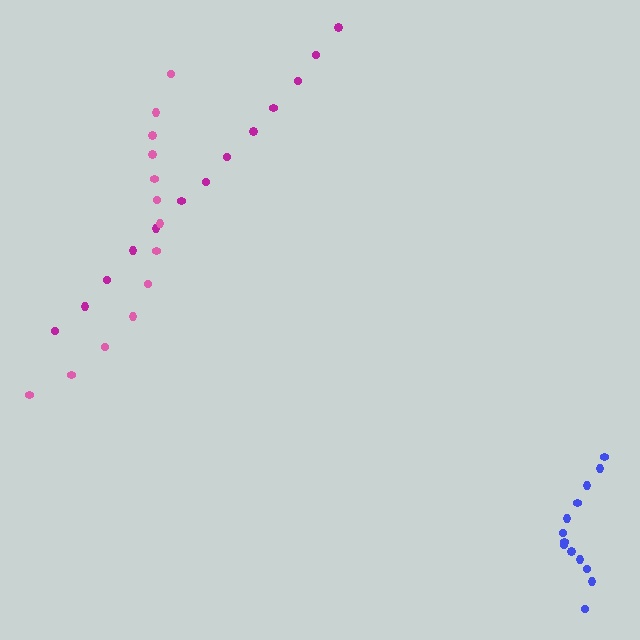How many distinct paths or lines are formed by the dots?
There are 3 distinct paths.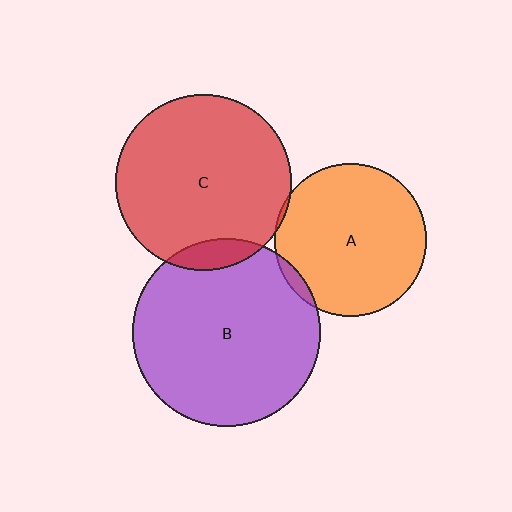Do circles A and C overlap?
Yes.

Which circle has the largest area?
Circle B (purple).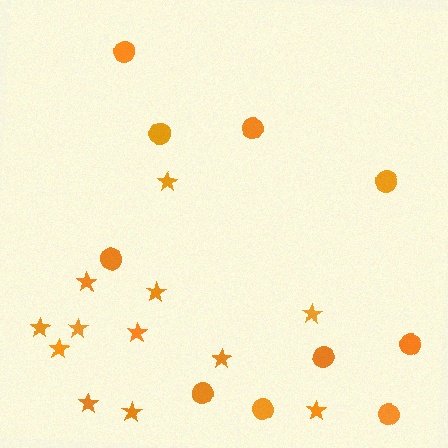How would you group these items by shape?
There are 2 groups: one group of stars (12) and one group of circles (10).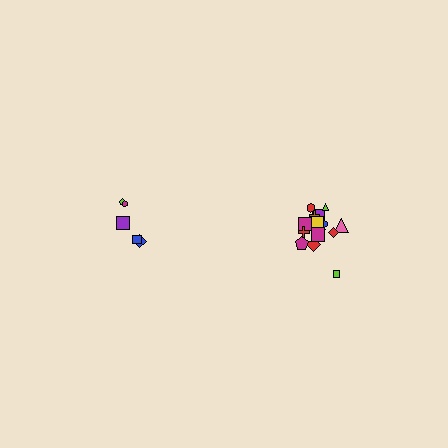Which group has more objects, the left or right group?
The right group.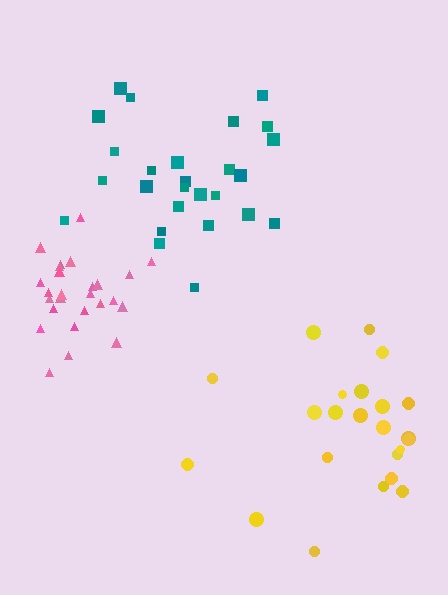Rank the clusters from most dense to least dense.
pink, teal, yellow.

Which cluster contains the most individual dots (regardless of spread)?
Teal (26).